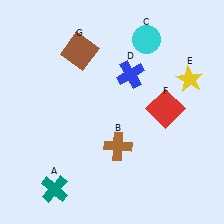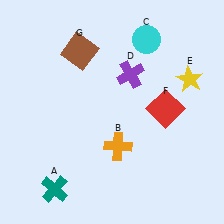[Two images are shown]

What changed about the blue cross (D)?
In Image 1, D is blue. In Image 2, it changed to purple.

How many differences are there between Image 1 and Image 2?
There are 2 differences between the two images.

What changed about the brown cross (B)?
In Image 1, B is brown. In Image 2, it changed to orange.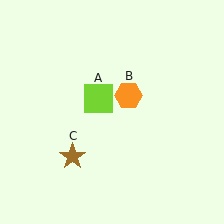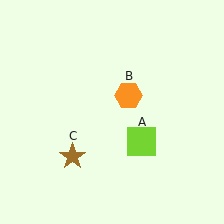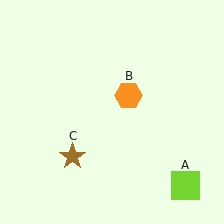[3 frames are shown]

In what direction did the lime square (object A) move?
The lime square (object A) moved down and to the right.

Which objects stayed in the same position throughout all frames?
Orange hexagon (object B) and brown star (object C) remained stationary.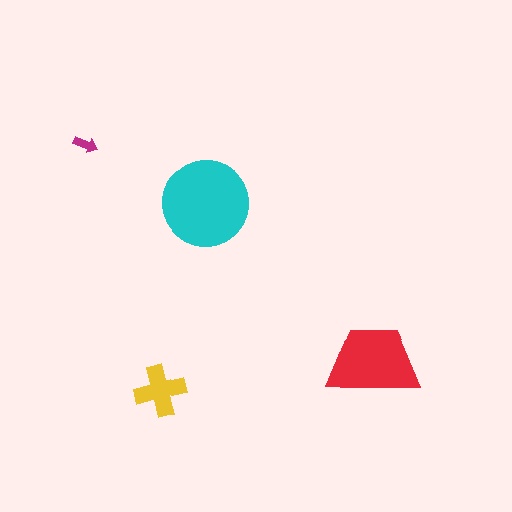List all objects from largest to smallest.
The cyan circle, the red trapezoid, the yellow cross, the magenta arrow.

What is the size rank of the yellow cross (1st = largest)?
3rd.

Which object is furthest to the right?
The red trapezoid is rightmost.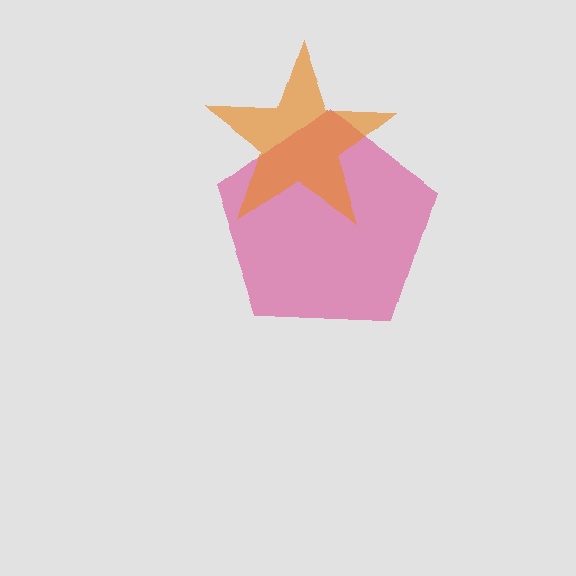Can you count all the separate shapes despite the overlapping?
Yes, there are 2 separate shapes.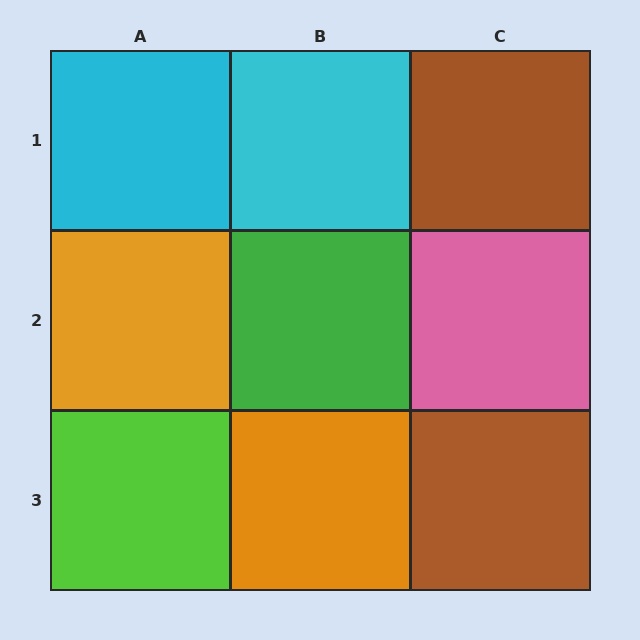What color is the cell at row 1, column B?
Cyan.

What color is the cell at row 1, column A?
Cyan.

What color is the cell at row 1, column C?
Brown.